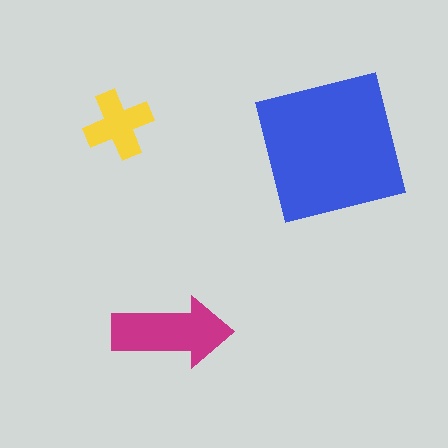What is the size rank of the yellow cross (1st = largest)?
3rd.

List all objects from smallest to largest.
The yellow cross, the magenta arrow, the blue square.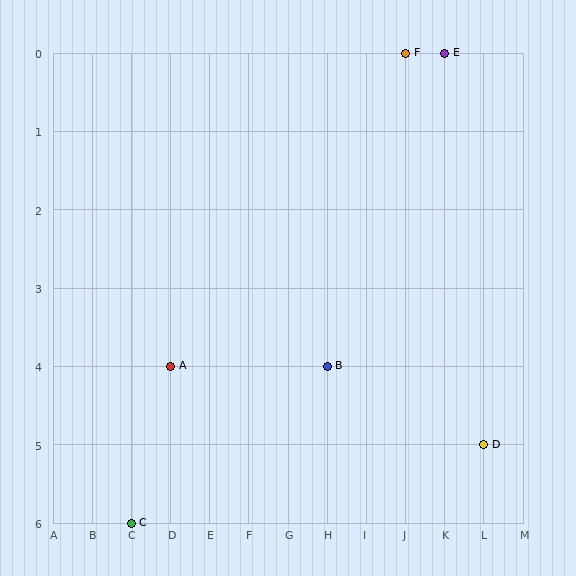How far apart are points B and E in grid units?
Points B and E are 3 columns and 4 rows apart (about 5.0 grid units diagonally).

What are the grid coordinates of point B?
Point B is at grid coordinates (H, 4).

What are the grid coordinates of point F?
Point F is at grid coordinates (J, 0).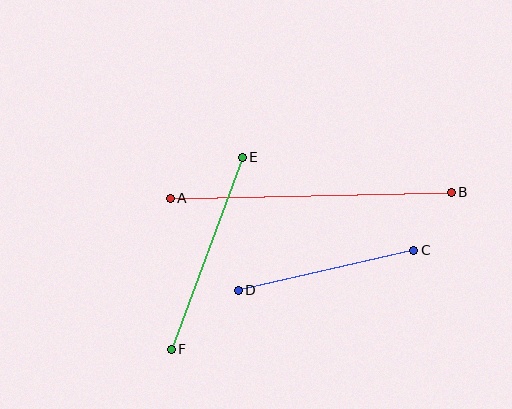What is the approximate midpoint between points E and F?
The midpoint is at approximately (207, 253) pixels.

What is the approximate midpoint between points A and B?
The midpoint is at approximately (311, 195) pixels.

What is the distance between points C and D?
The distance is approximately 180 pixels.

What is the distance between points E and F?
The distance is approximately 205 pixels.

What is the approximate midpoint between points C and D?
The midpoint is at approximately (326, 270) pixels.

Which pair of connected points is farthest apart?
Points A and B are farthest apart.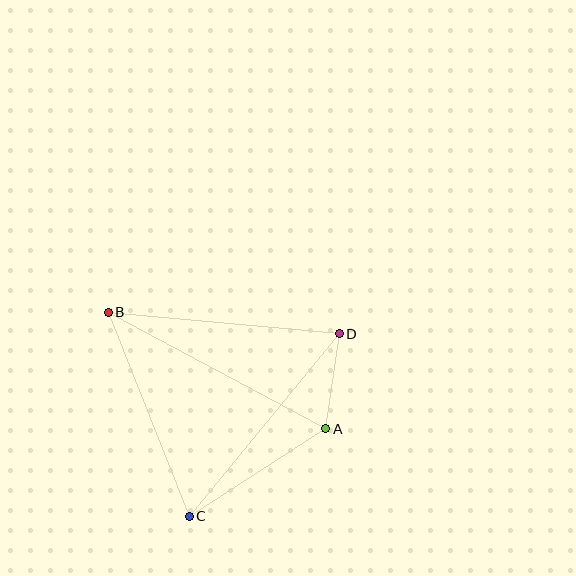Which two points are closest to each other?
Points A and D are closest to each other.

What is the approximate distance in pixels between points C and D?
The distance between C and D is approximately 236 pixels.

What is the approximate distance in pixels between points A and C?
The distance between A and C is approximately 162 pixels.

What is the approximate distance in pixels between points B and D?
The distance between B and D is approximately 232 pixels.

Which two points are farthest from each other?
Points A and B are farthest from each other.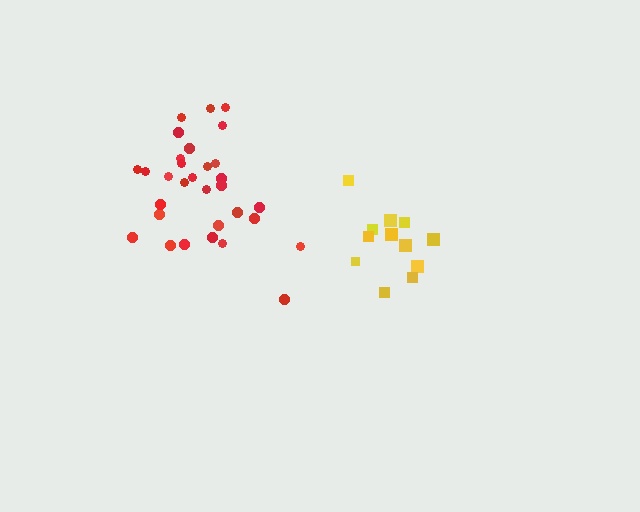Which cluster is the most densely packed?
Red.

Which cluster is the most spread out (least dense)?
Yellow.